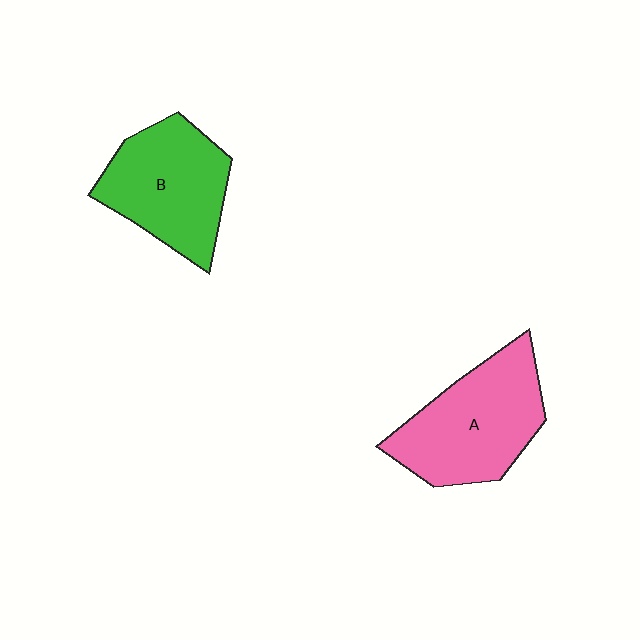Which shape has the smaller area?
Shape B (green).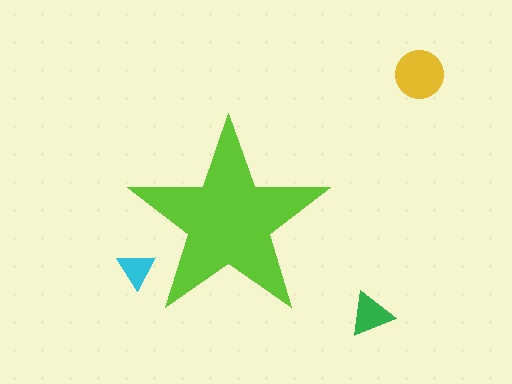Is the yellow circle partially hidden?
No, the yellow circle is fully visible.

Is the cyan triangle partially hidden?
Yes, the cyan triangle is partially hidden behind the lime star.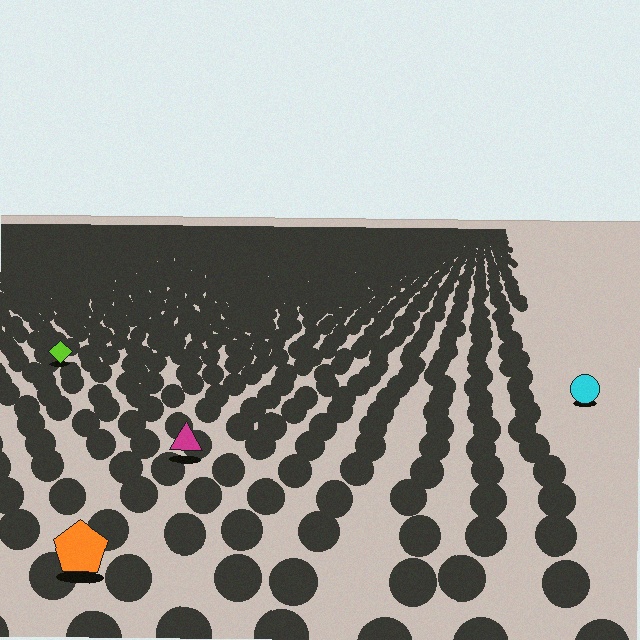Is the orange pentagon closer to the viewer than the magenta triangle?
Yes. The orange pentagon is closer — you can tell from the texture gradient: the ground texture is coarser near it.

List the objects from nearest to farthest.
From nearest to farthest: the orange pentagon, the magenta triangle, the cyan circle, the lime diamond.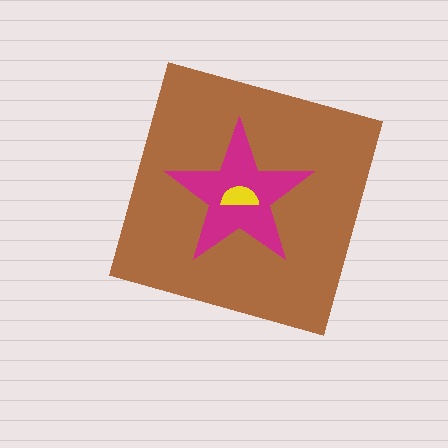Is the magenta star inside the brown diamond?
Yes.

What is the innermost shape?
The yellow semicircle.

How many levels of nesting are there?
3.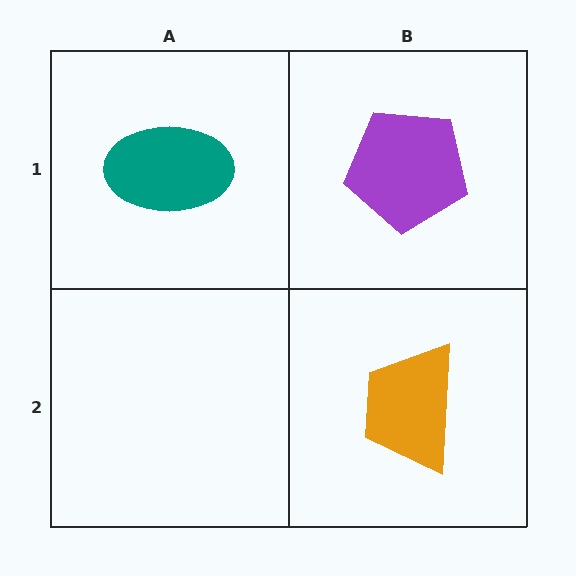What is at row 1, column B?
A purple pentagon.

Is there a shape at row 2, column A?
No, that cell is empty.